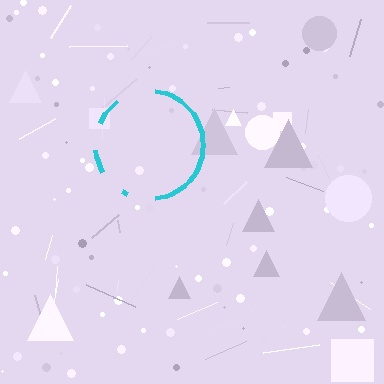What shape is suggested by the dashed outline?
The dashed outline suggests a circle.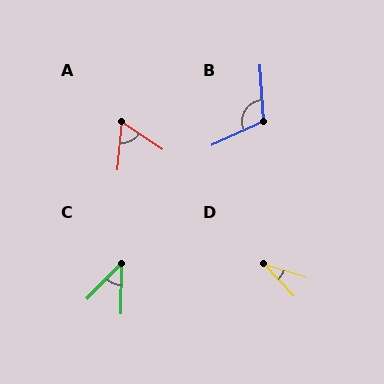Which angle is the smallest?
D, at approximately 29 degrees.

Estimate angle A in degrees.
Approximately 62 degrees.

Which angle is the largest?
B, at approximately 111 degrees.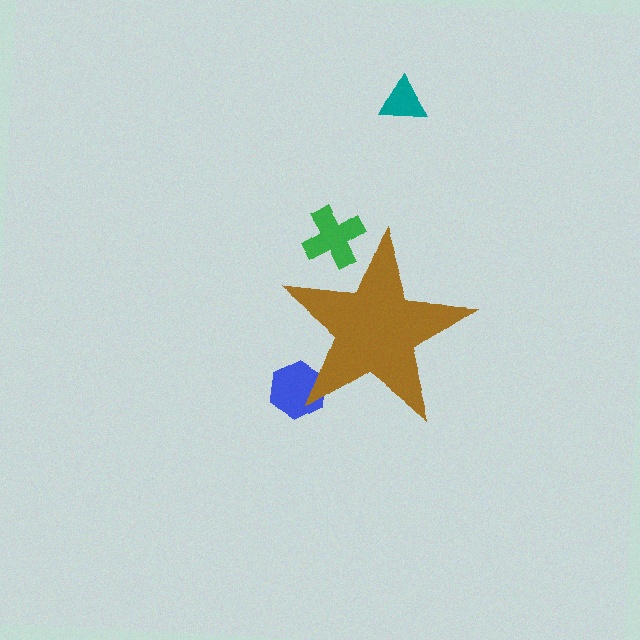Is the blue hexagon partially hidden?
Yes, the blue hexagon is partially hidden behind the brown star.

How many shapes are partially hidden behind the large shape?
2 shapes are partially hidden.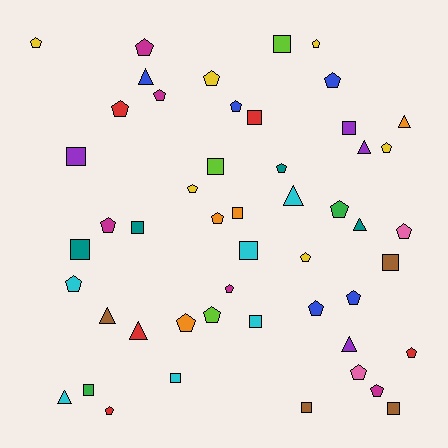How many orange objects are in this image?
There are 4 orange objects.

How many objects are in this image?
There are 50 objects.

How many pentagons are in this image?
There are 26 pentagons.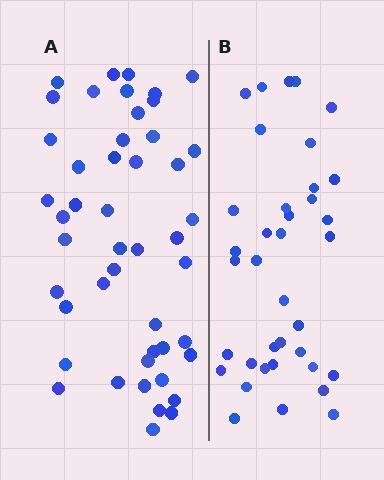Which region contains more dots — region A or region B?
Region A (the left region) has more dots.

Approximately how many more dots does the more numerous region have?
Region A has roughly 10 or so more dots than region B.